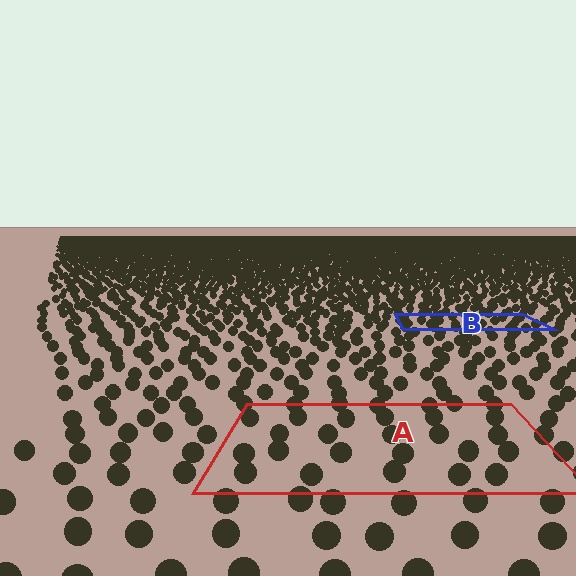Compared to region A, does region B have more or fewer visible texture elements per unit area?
Region B has more texture elements per unit area — they are packed more densely because it is farther away.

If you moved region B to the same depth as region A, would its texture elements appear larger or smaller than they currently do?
They would appear larger. At a closer depth, the same texture elements are projected at a bigger on-screen size.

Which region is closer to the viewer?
Region A is closer. The texture elements there are larger and more spread out.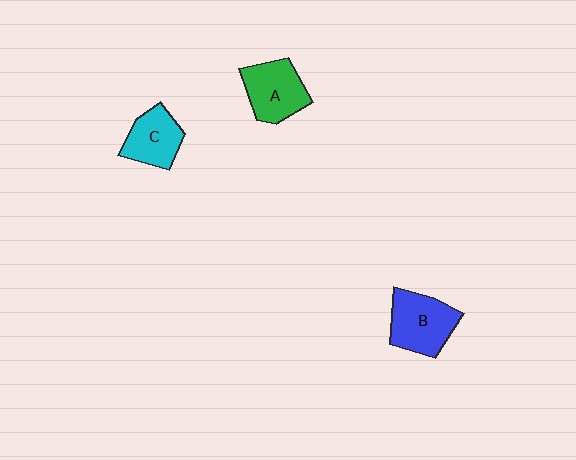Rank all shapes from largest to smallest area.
From largest to smallest: B (blue), A (green), C (cyan).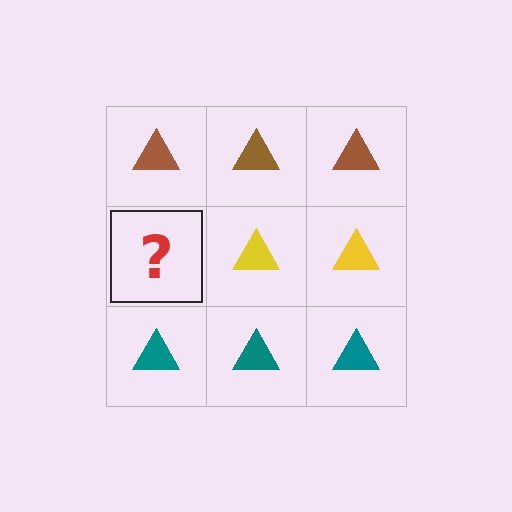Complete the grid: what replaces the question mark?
The question mark should be replaced with a yellow triangle.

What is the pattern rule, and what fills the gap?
The rule is that each row has a consistent color. The gap should be filled with a yellow triangle.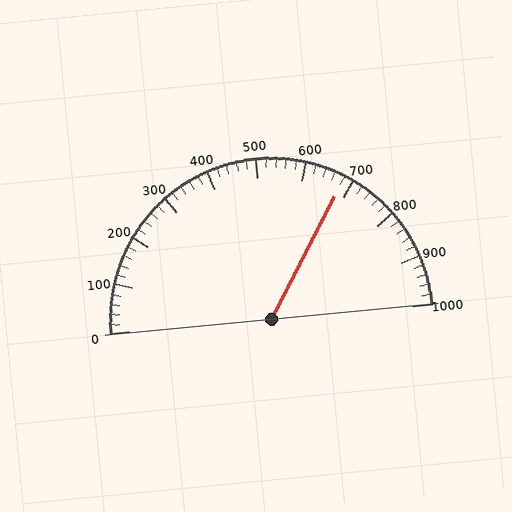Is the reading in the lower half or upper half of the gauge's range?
The reading is in the upper half of the range (0 to 1000).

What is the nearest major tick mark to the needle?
The nearest major tick mark is 700.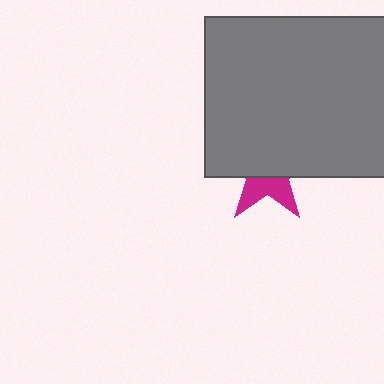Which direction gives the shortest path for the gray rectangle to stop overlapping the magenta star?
Moving up gives the shortest separation.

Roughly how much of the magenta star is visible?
A small part of it is visible (roughly 39%).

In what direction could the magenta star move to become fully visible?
The magenta star could move down. That would shift it out from behind the gray rectangle entirely.